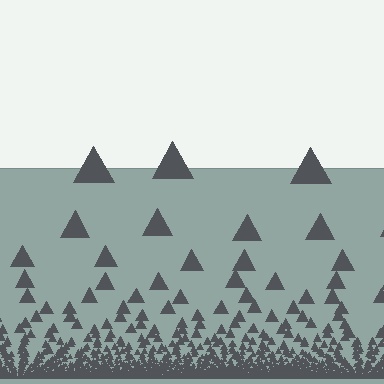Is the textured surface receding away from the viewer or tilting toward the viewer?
The surface appears to tilt toward the viewer. Texture elements get larger and sparser toward the top.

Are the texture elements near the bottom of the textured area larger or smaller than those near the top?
Smaller. The gradient is inverted — elements near the bottom are smaller and denser.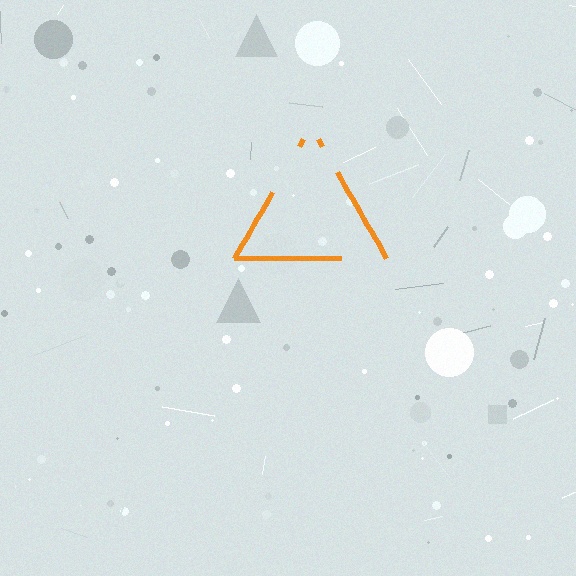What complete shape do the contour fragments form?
The contour fragments form a triangle.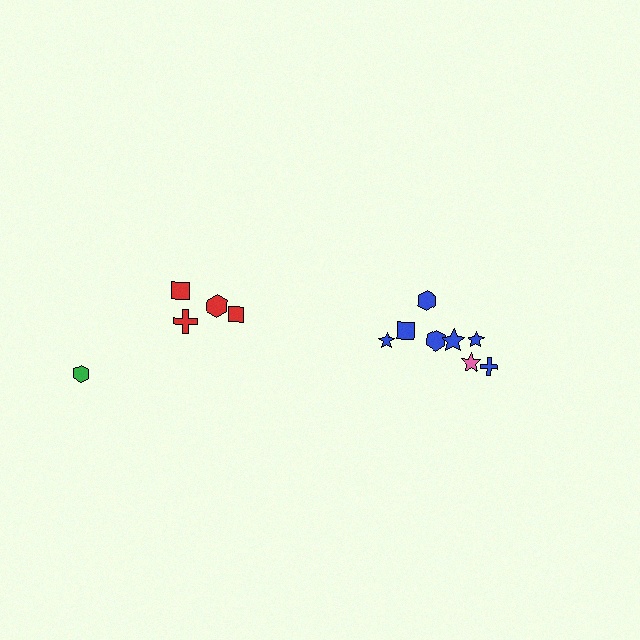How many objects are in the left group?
There are 5 objects.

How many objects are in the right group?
There are 8 objects.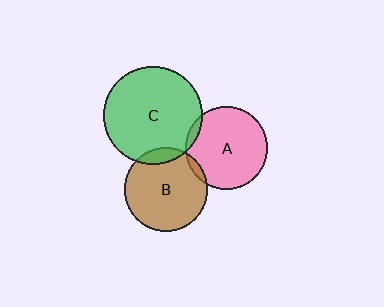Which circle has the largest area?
Circle C (green).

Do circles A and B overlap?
Yes.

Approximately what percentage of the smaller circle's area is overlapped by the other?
Approximately 5%.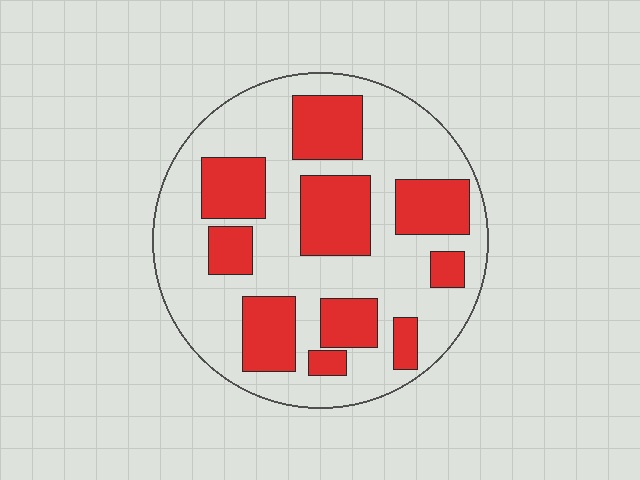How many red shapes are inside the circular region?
10.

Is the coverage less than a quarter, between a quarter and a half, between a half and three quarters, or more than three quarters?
Between a quarter and a half.